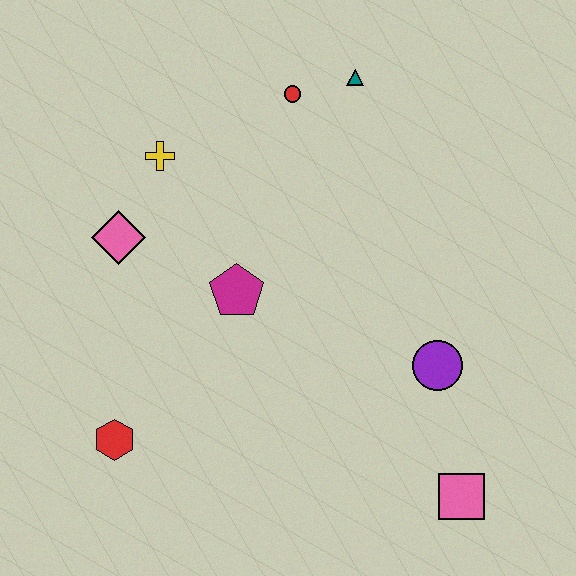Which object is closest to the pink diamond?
The yellow cross is closest to the pink diamond.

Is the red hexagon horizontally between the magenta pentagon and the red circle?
No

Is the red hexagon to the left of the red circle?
Yes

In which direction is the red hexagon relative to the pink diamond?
The red hexagon is below the pink diamond.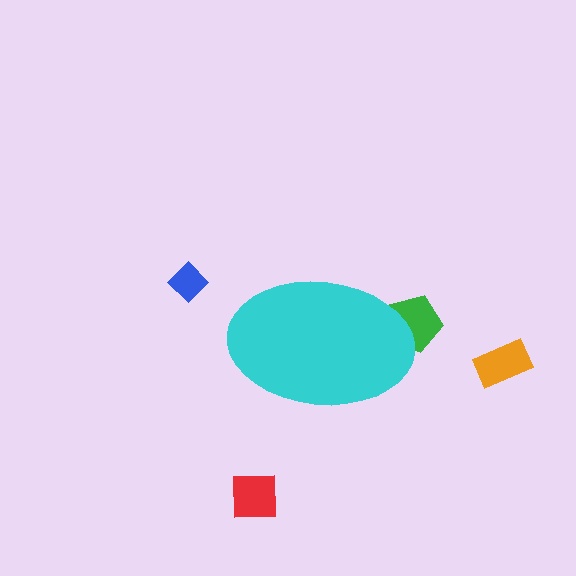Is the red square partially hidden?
No, the red square is fully visible.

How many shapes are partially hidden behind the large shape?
1 shape is partially hidden.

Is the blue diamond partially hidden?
No, the blue diamond is fully visible.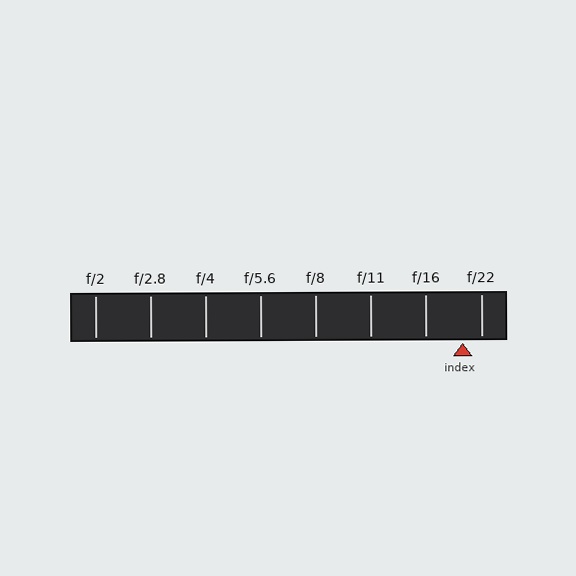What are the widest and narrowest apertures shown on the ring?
The widest aperture shown is f/2 and the narrowest is f/22.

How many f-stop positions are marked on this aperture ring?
There are 8 f-stop positions marked.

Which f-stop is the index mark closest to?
The index mark is closest to f/22.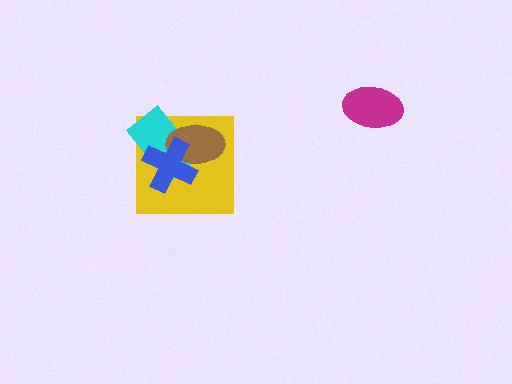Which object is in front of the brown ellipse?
The blue cross is in front of the brown ellipse.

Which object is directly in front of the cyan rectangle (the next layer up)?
The brown ellipse is directly in front of the cyan rectangle.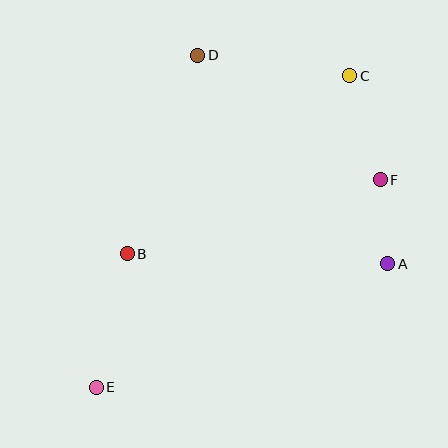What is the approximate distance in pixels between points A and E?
The distance between A and E is approximately 317 pixels.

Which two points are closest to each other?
Points A and F are closest to each other.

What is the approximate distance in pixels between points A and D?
The distance between A and D is approximately 282 pixels.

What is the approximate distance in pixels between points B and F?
The distance between B and F is approximately 264 pixels.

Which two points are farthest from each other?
Points C and E are farthest from each other.